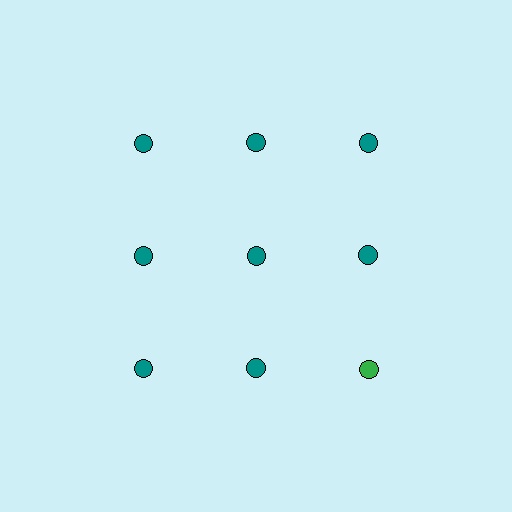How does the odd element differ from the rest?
It has a different color: green instead of teal.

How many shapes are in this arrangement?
There are 9 shapes arranged in a grid pattern.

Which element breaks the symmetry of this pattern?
The green circle in the third row, center column breaks the symmetry. All other shapes are teal circles.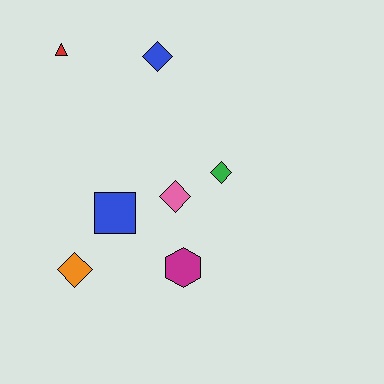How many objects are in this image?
There are 7 objects.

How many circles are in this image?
There are no circles.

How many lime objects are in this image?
There are no lime objects.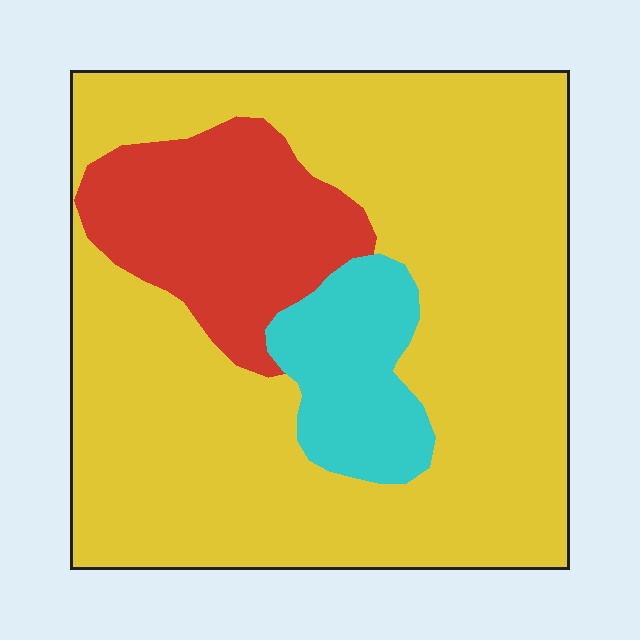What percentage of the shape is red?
Red takes up about one sixth (1/6) of the shape.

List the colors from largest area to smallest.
From largest to smallest: yellow, red, cyan.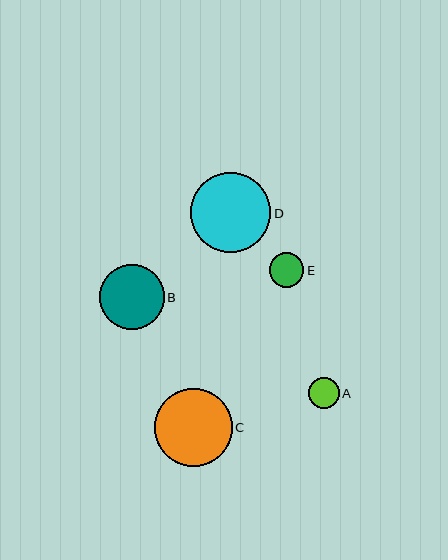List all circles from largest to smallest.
From largest to smallest: D, C, B, E, A.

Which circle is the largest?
Circle D is the largest with a size of approximately 80 pixels.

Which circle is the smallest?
Circle A is the smallest with a size of approximately 31 pixels.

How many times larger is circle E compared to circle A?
Circle E is approximately 1.1 times the size of circle A.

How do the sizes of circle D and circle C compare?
Circle D and circle C are approximately the same size.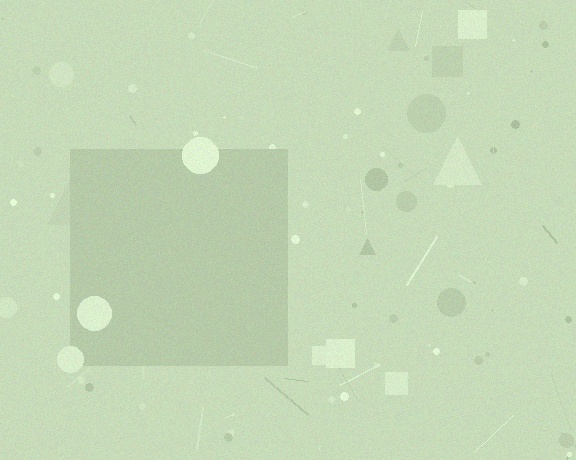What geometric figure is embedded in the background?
A square is embedded in the background.